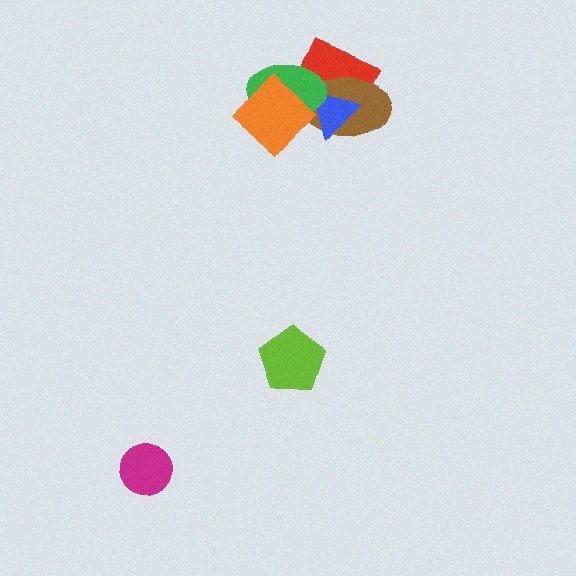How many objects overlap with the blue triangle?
4 objects overlap with the blue triangle.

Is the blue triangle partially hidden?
Yes, it is partially covered by another shape.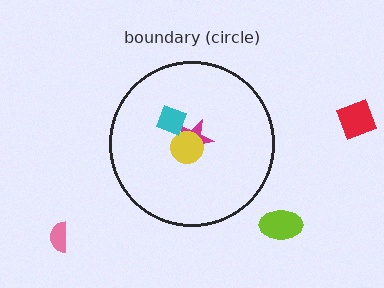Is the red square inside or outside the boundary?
Outside.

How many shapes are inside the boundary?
3 inside, 3 outside.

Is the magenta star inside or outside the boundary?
Inside.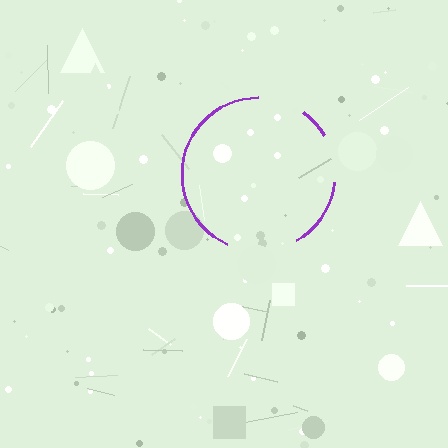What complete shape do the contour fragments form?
The contour fragments form a circle.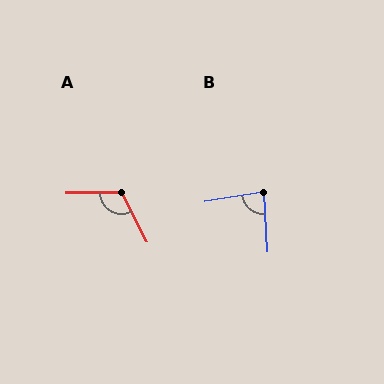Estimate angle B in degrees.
Approximately 84 degrees.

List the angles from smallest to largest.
B (84°), A (117°).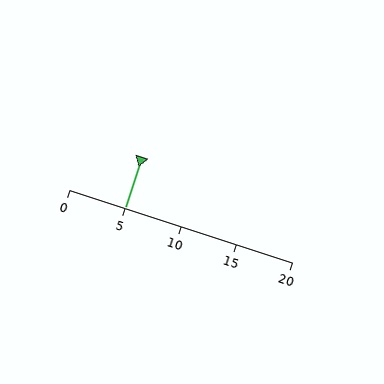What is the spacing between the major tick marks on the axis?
The major ticks are spaced 5 apart.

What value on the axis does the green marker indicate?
The marker indicates approximately 5.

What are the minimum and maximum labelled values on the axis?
The axis runs from 0 to 20.